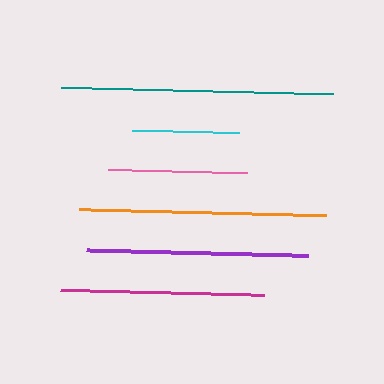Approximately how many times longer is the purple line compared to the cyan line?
The purple line is approximately 2.1 times the length of the cyan line.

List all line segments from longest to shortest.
From longest to shortest: teal, orange, purple, magenta, pink, cyan.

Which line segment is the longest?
The teal line is the longest at approximately 274 pixels.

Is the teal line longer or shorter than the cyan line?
The teal line is longer than the cyan line.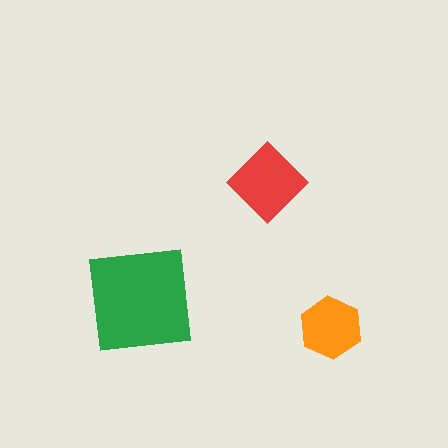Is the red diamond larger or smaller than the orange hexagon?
Larger.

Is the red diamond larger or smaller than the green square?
Smaller.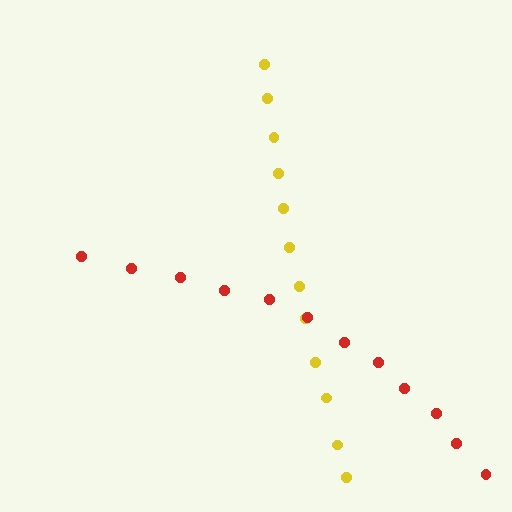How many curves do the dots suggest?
There are 2 distinct paths.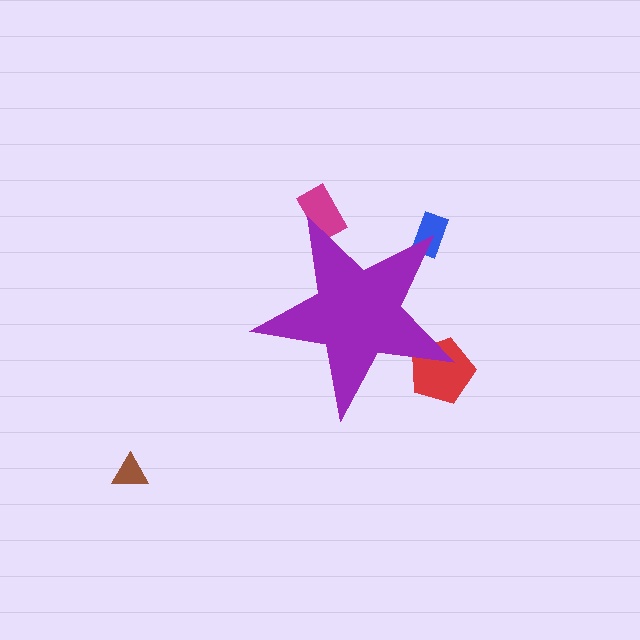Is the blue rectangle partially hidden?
Yes, the blue rectangle is partially hidden behind the purple star.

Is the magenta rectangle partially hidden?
Yes, the magenta rectangle is partially hidden behind the purple star.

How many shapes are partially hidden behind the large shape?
3 shapes are partially hidden.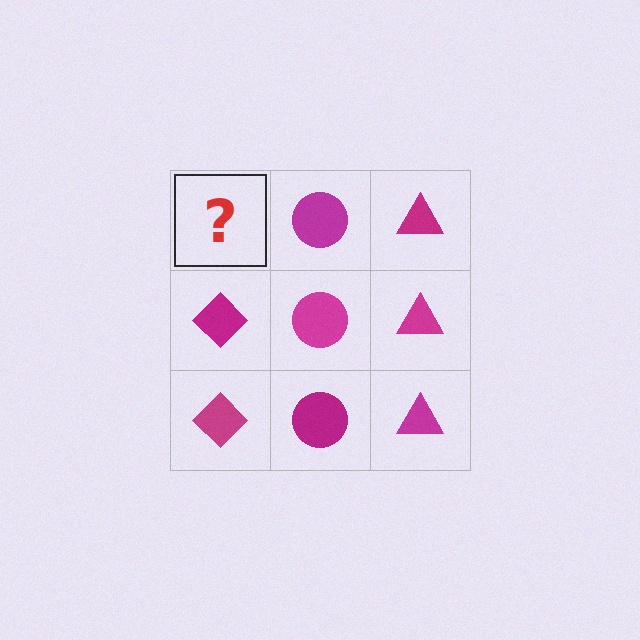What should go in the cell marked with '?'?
The missing cell should contain a magenta diamond.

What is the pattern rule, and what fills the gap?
The rule is that each column has a consistent shape. The gap should be filled with a magenta diamond.